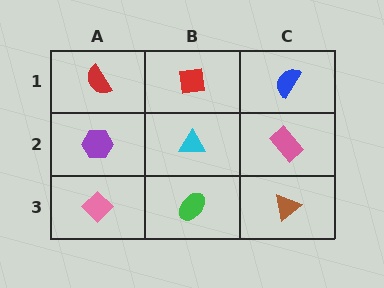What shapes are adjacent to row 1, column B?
A cyan triangle (row 2, column B), a red semicircle (row 1, column A), a blue semicircle (row 1, column C).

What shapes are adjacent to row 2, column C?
A blue semicircle (row 1, column C), a brown triangle (row 3, column C), a cyan triangle (row 2, column B).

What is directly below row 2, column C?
A brown triangle.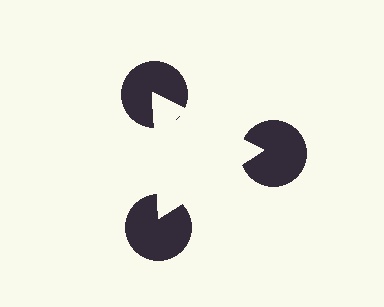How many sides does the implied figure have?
3 sides.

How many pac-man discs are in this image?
There are 3 — one at each vertex of the illusory triangle.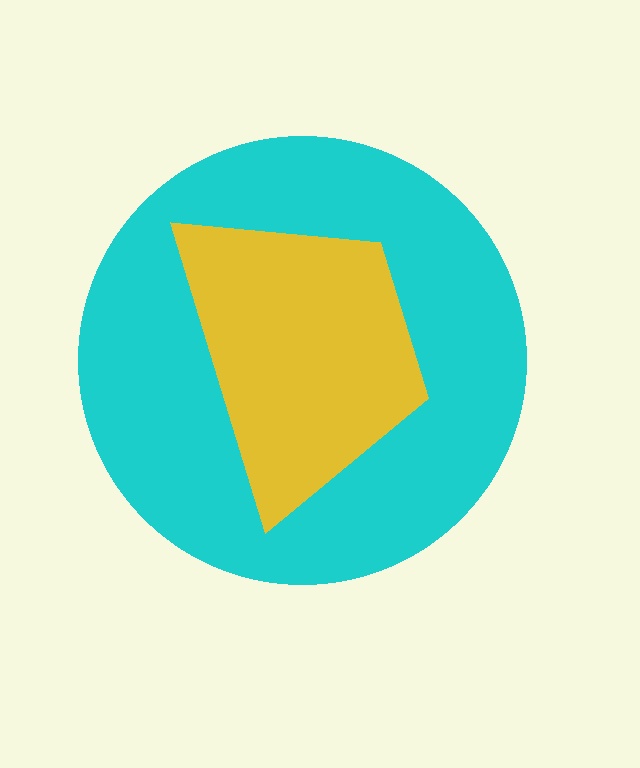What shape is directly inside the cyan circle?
The yellow trapezoid.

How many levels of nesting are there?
2.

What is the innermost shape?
The yellow trapezoid.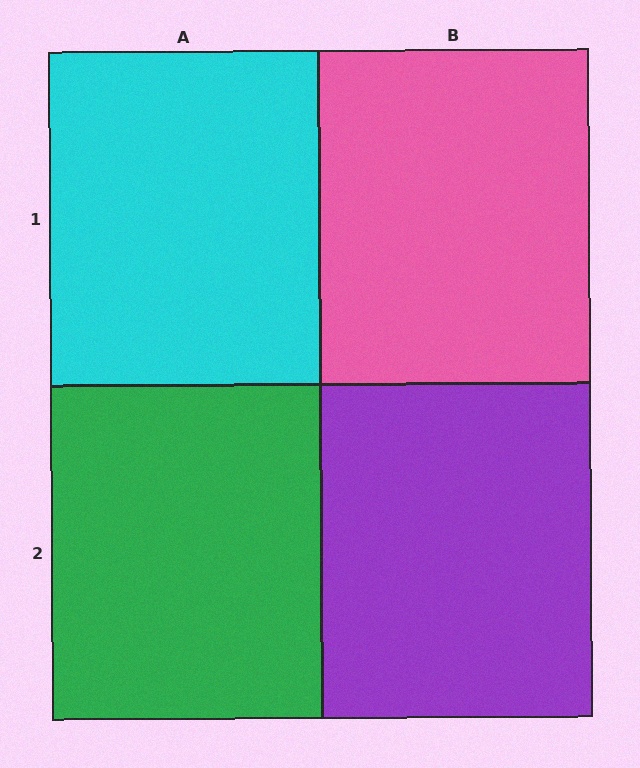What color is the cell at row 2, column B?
Purple.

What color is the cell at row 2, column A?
Green.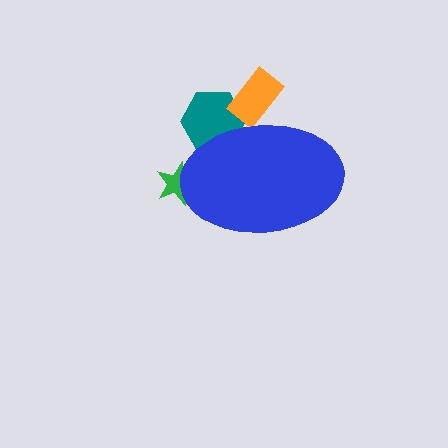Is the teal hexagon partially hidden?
Yes, the teal hexagon is partially hidden behind the blue ellipse.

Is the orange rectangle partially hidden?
Yes, the orange rectangle is partially hidden behind the blue ellipse.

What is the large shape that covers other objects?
A blue ellipse.